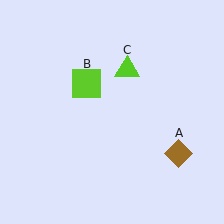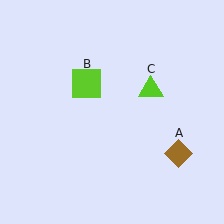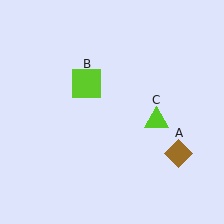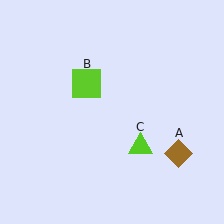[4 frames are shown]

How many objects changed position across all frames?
1 object changed position: lime triangle (object C).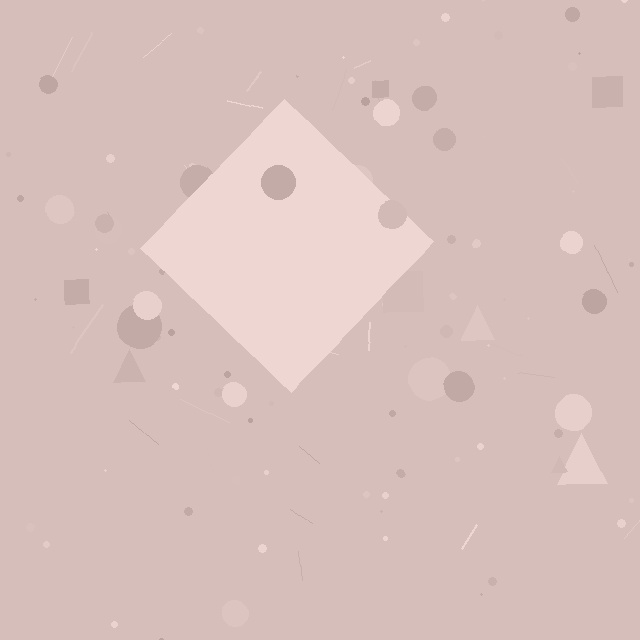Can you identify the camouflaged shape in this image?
The camouflaged shape is a diamond.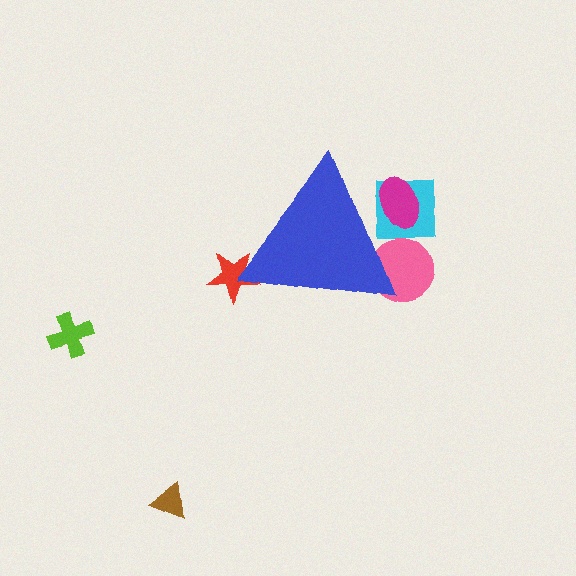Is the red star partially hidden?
Yes, the red star is partially hidden behind the blue triangle.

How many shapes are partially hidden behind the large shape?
4 shapes are partially hidden.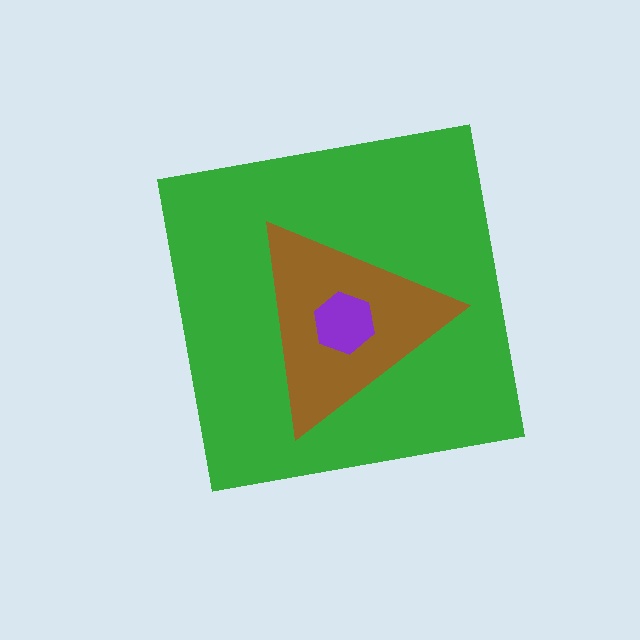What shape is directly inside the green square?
The brown triangle.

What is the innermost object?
The purple hexagon.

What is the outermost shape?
The green square.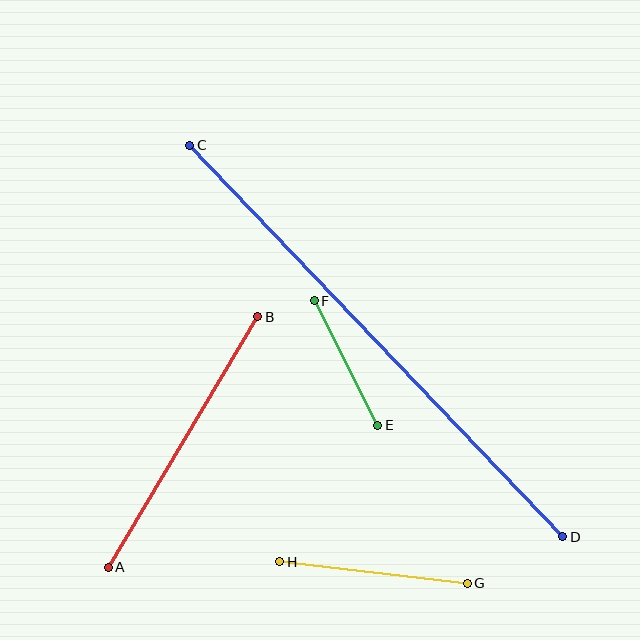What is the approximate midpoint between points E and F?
The midpoint is at approximately (346, 363) pixels.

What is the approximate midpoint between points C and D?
The midpoint is at approximately (376, 341) pixels.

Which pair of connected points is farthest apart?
Points C and D are farthest apart.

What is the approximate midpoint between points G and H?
The midpoint is at approximately (374, 572) pixels.